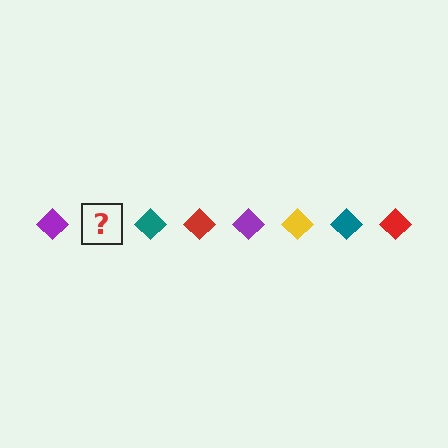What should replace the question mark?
The question mark should be replaced with a yellow diamond.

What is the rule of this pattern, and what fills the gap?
The rule is that the pattern cycles through purple, yellow, teal, red diamonds. The gap should be filled with a yellow diamond.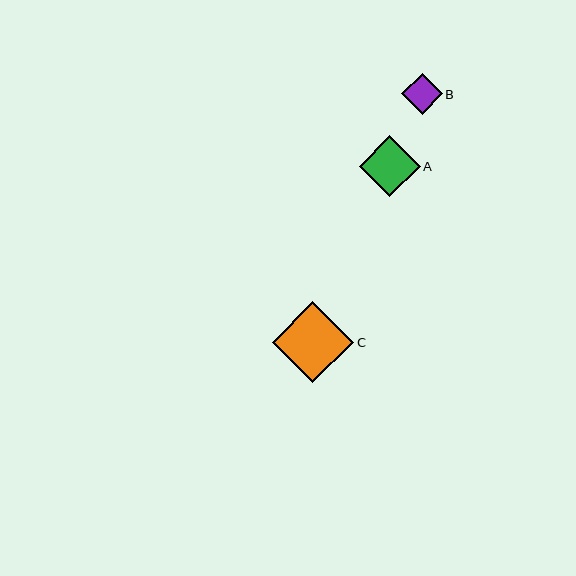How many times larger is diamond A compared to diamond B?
Diamond A is approximately 1.5 times the size of diamond B.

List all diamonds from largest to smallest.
From largest to smallest: C, A, B.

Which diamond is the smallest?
Diamond B is the smallest with a size of approximately 41 pixels.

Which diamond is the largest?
Diamond C is the largest with a size of approximately 81 pixels.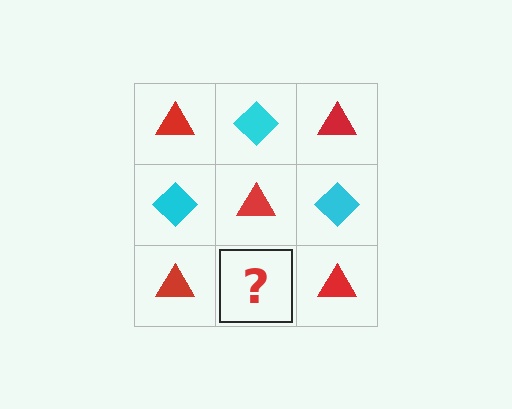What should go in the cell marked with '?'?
The missing cell should contain a cyan diamond.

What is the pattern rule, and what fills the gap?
The rule is that it alternates red triangle and cyan diamond in a checkerboard pattern. The gap should be filled with a cyan diamond.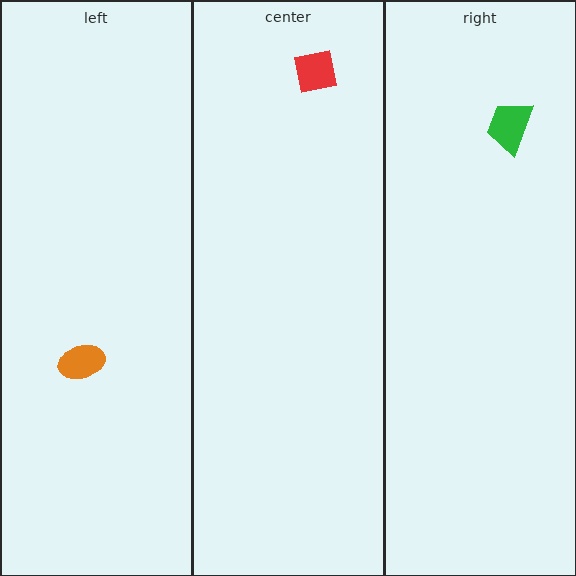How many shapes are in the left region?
1.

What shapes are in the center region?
The red square.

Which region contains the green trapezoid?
The right region.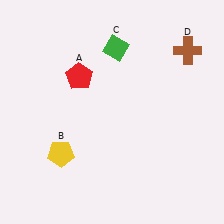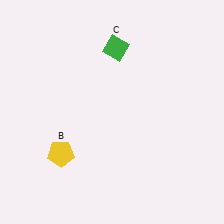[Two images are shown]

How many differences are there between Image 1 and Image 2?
There are 2 differences between the two images.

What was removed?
The red pentagon (A), the brown cross (D) were removed in Image 2.